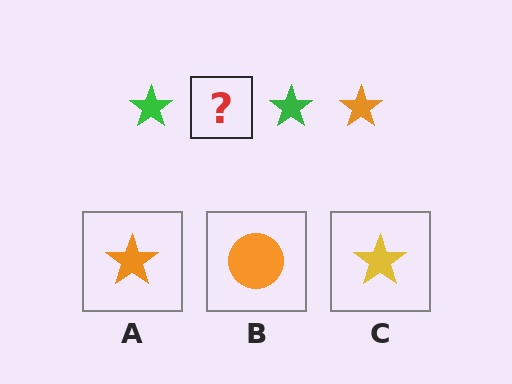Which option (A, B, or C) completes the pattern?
A.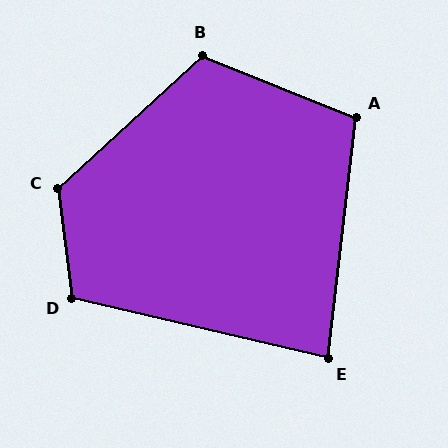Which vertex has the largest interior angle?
C, at approximately 126 degrees.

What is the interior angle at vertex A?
Approximately 105 degrees (obtuse).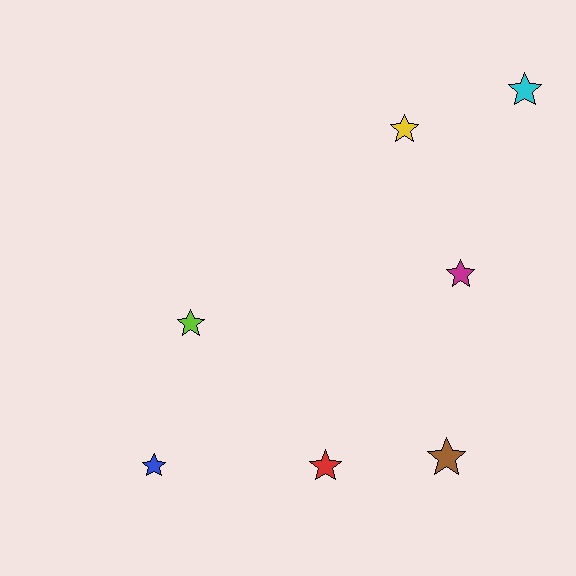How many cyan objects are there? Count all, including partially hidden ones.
There is 1 cyan object.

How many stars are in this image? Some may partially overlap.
There are 7 stars.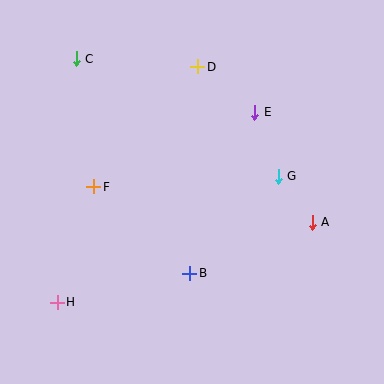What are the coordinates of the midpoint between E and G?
The midpoint between E and G is at (267, 144).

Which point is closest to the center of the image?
Point B at (190, 273) is closest to the center.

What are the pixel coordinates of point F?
Point F is at (94, 187).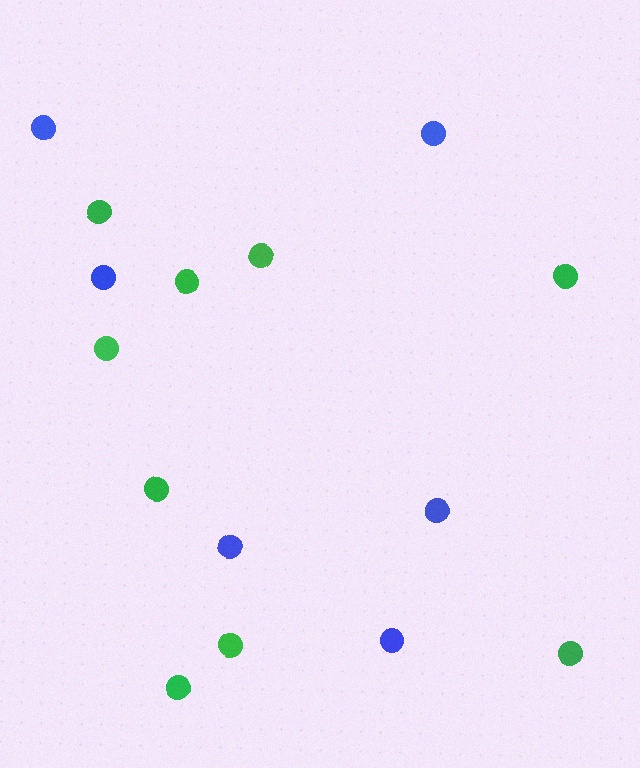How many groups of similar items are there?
There are 2 groups: one group of blue circles (6) and one group of green circles (9).